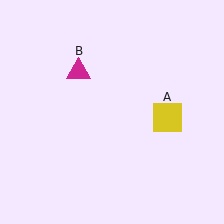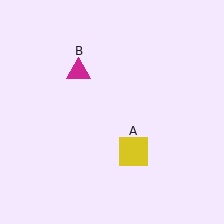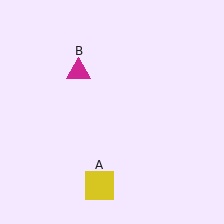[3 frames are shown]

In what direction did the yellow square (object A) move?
The yellow square (object A) moved down and to the left.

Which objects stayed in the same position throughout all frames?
Magenta triangle (object B) remained stationary.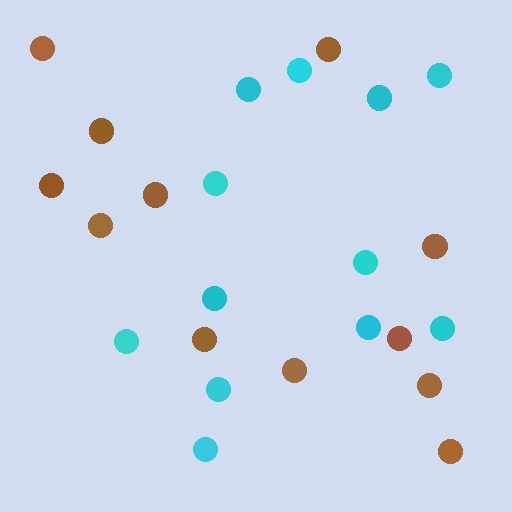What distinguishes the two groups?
There are 2 groups: one group of cyan circles (12) and one group of brown circles (12).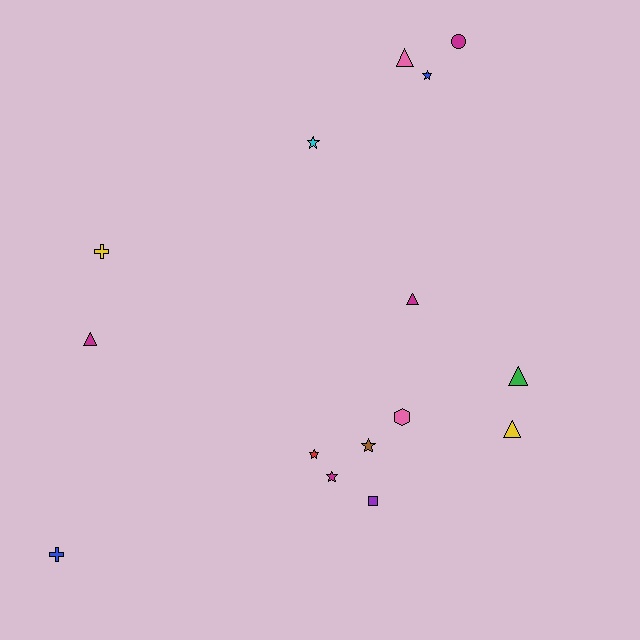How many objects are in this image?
There are 15 objects.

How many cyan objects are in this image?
There is 1 cyan object.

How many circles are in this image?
There is 1 circle.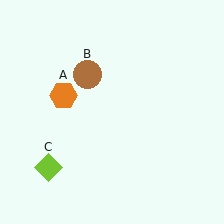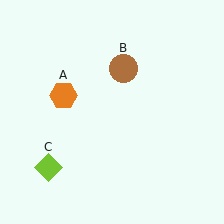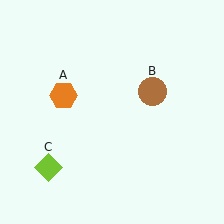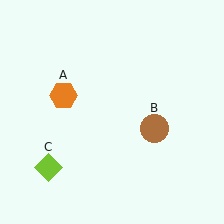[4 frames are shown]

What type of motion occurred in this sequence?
The brown circle (object B) rotated clockwise around the center of the scene.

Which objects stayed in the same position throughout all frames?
Orange hexagon (object A) and lime diamond (object C) remained stationary.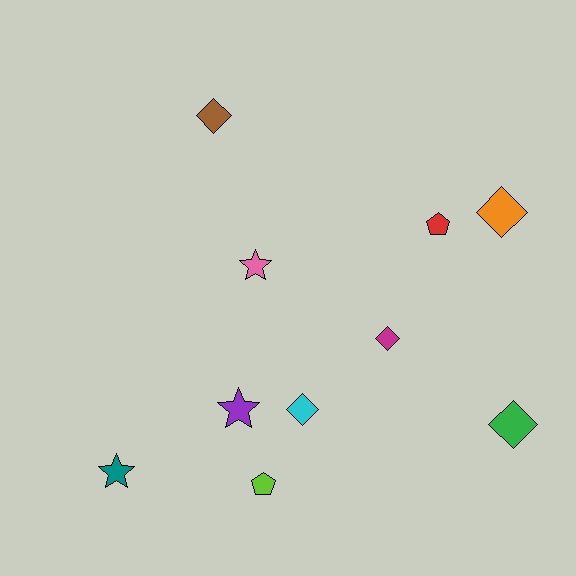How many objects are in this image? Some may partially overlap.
There are 10 objects.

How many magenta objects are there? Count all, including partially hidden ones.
There is 1 magenta object.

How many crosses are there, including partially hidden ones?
There are no crosses.